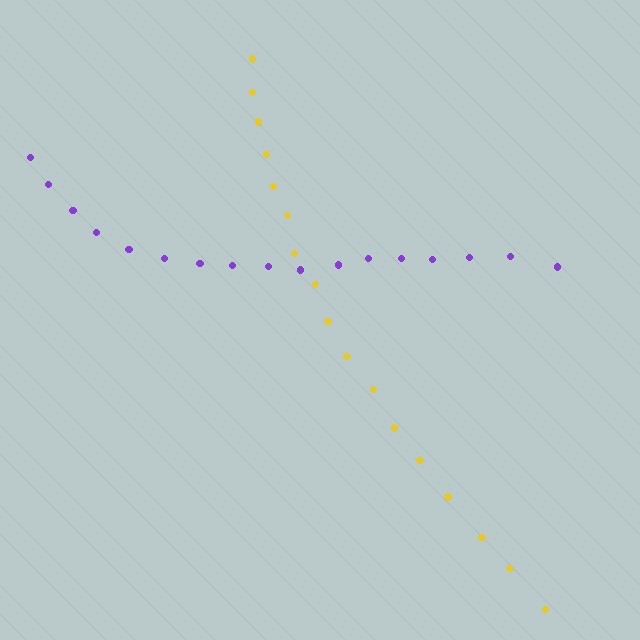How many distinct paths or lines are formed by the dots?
There are 2 distinct paths.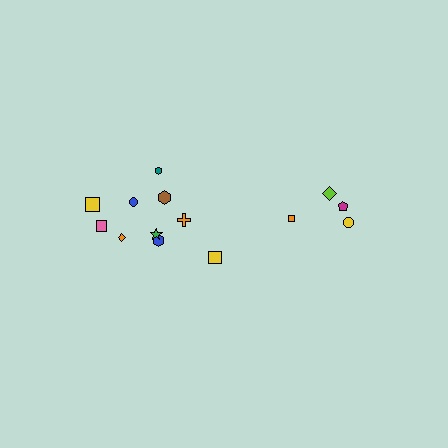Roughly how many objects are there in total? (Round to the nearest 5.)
Roughly 15 objects in total.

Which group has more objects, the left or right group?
The left group.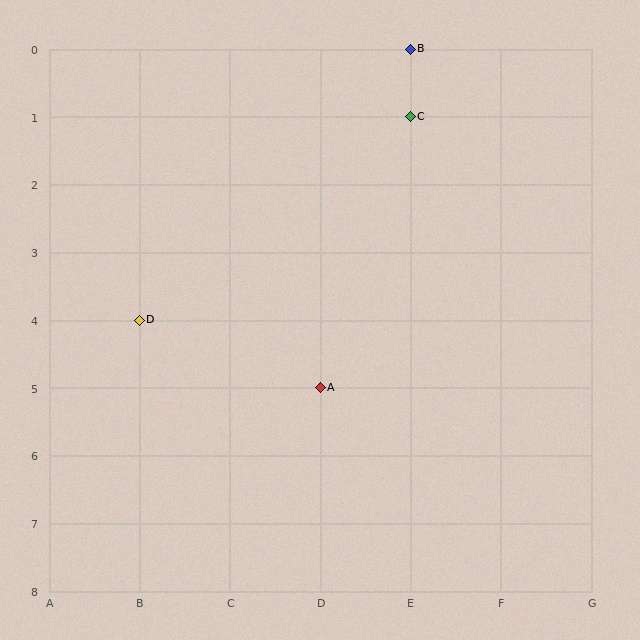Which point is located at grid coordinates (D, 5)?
Point A is at (D, 5).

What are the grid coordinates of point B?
Point B is at grid coordinates (E, 0).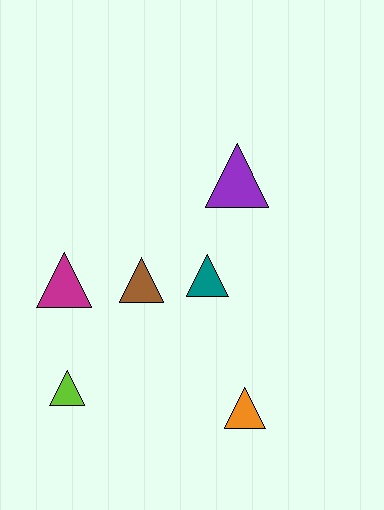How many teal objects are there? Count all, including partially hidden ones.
There is 1 teal object.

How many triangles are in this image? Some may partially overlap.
There are 6 triangles.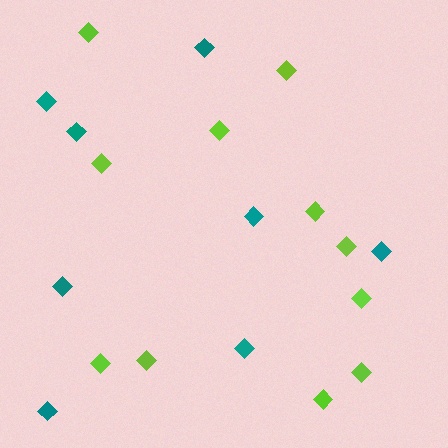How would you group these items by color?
There are 2 groups: one group of lime diamonds (11) and one group of teal diamonds (8).